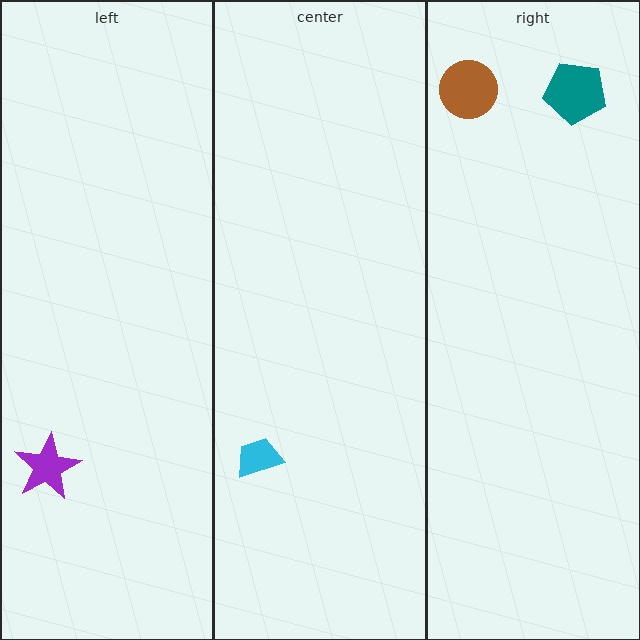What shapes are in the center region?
The cyan trapezoid.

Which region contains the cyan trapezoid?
The center region.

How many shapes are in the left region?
1.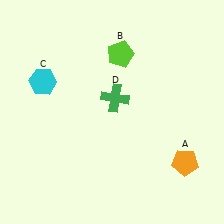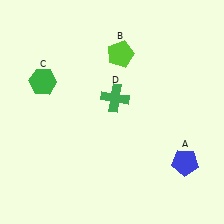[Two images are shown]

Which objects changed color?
A changed from orange to blue. C changed from cyan to green.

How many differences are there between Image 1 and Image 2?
There are 2 differences between the two images.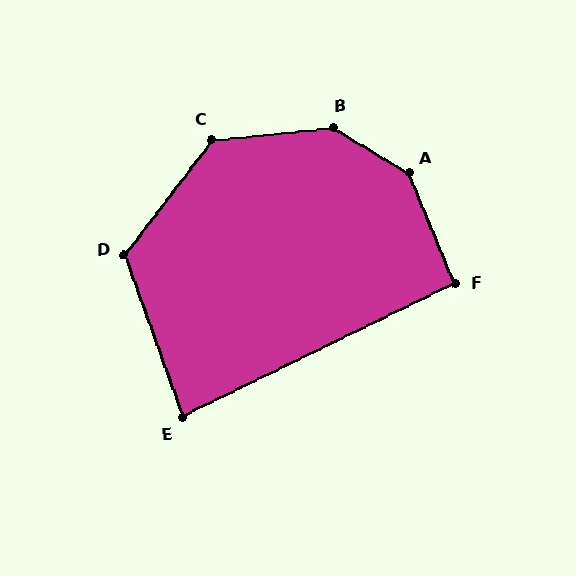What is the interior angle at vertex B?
Approximately 143 degrees (obtuse).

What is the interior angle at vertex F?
Approximately 94 degrees (approximately right).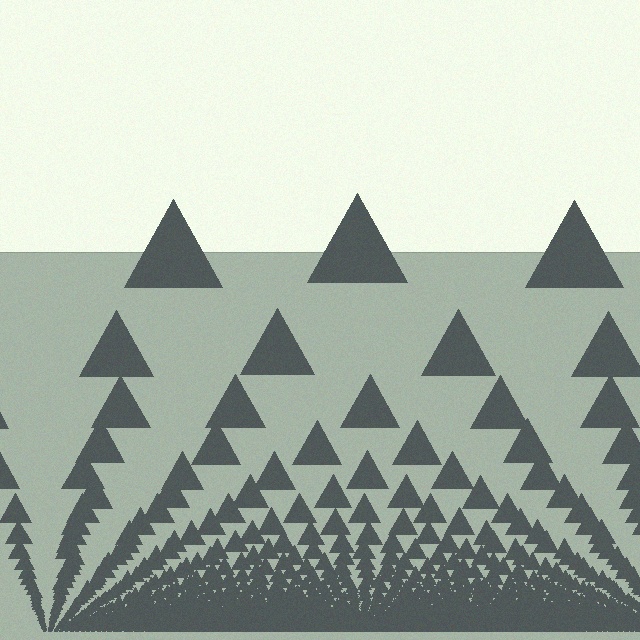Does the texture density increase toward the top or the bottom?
Density increases toward the bottom.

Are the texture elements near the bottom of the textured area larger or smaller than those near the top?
Smaller. The gradient is inverted — elements near the bottom are smaller and denser.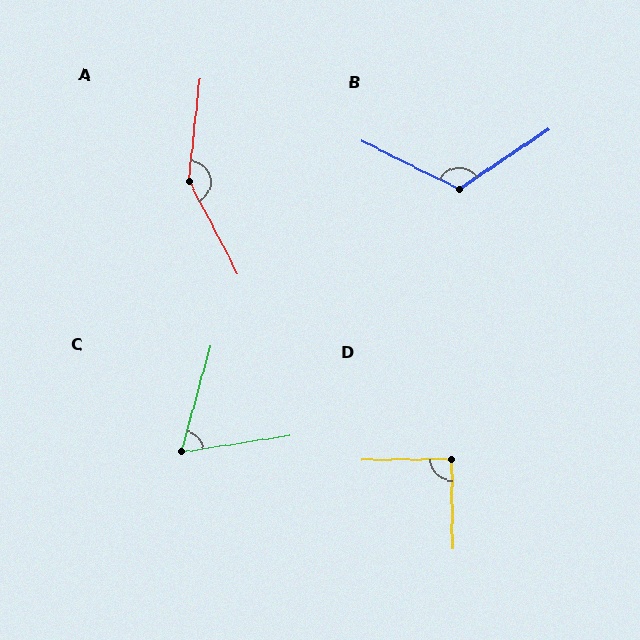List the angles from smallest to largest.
C (66°), D (90°), B (120°), A (147°).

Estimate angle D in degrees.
Approximately 90 degrees.